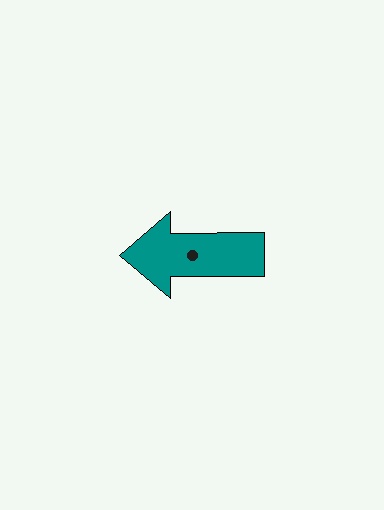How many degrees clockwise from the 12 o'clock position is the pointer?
Approximately 270 degrees.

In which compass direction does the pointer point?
West.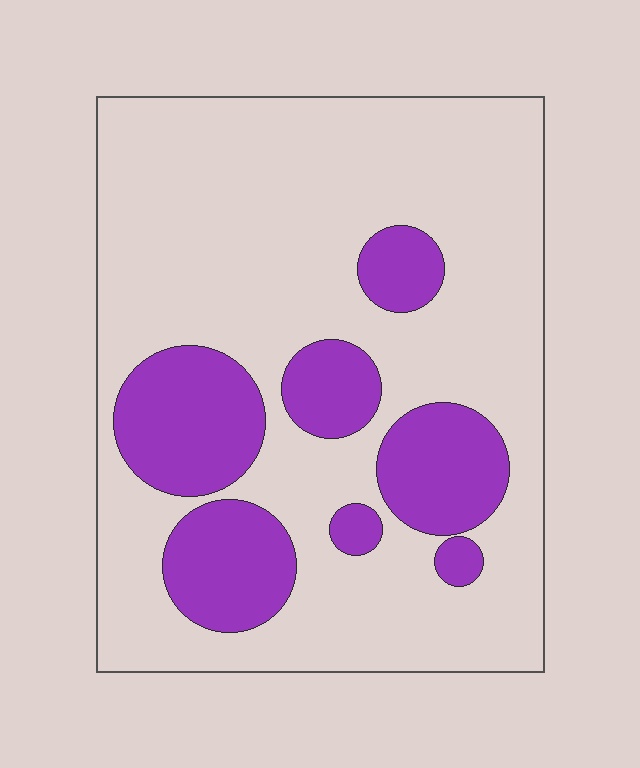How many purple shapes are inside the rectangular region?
7.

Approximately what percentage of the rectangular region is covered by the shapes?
Approximately 25%.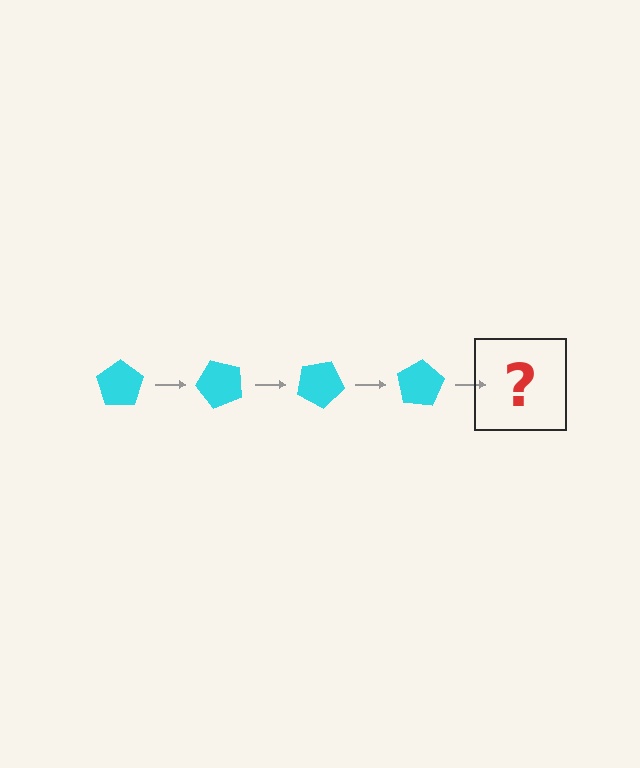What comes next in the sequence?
The next element should be a cyan pentagon rotated 200 degrees.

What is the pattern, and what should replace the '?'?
The pattern is that the pentagon rotates 50 degrees each step. The '?' should be a cyan pentagon rotated 200 degrees.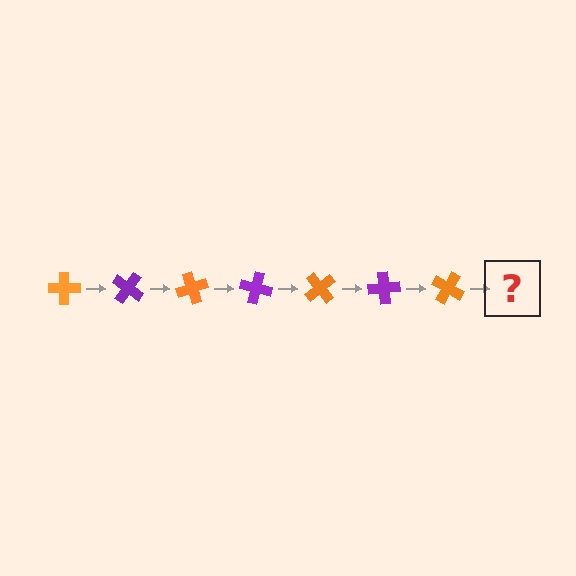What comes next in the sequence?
The next element should be a purple cross, rotated 245 degrees from the start.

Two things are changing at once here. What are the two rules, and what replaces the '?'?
The two rules are that it rotates 35 degrees each step and the color cycles through orange and purple. The '?' should be a purple cross, rotated 245 degrees from the start.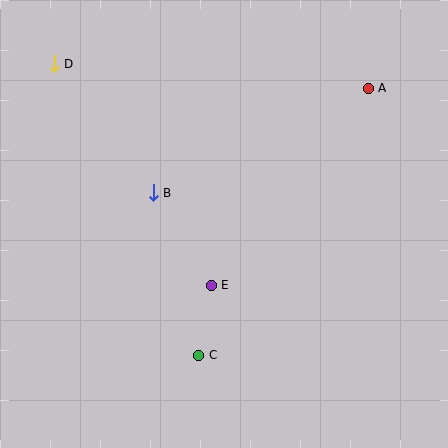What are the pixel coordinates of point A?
Point A is at (368, 88).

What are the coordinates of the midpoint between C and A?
The midpoint between C and A is at (283, 222).